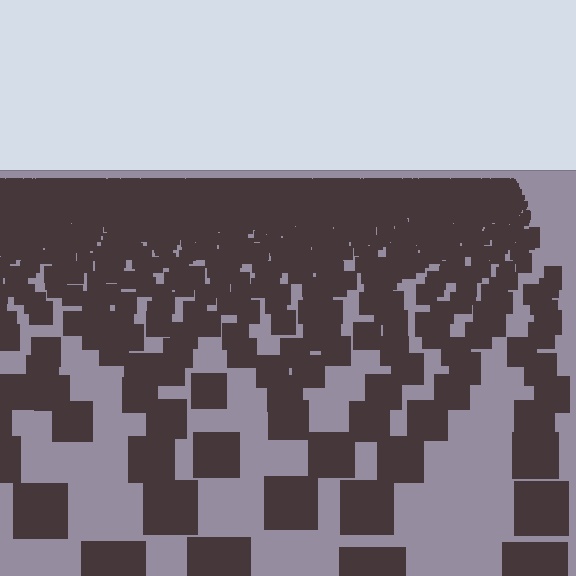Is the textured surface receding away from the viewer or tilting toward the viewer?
The surface is receding away from the viewer. Texture elements get smaller and denser toward the top.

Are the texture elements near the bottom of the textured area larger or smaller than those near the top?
Larger. Near the bottom, elements are closer to the viewer and appear at a bigger on-screen size.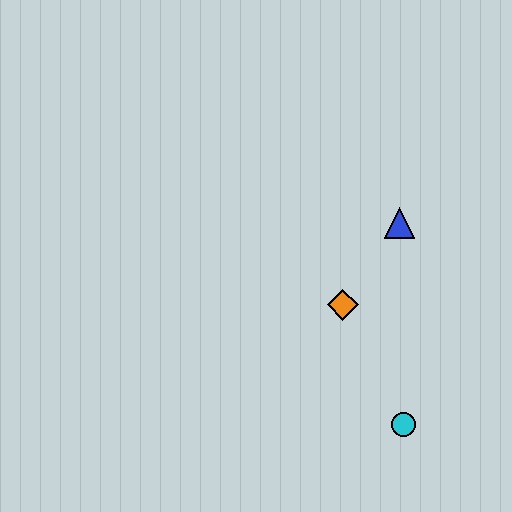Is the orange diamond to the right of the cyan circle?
No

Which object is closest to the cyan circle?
The orange diamond is closest to the cyan circle.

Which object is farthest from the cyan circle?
The blue triangle is farthest from the cyan circle.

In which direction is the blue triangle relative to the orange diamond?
The blue triangle is above the orange diamond.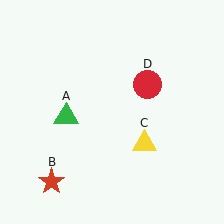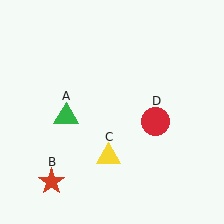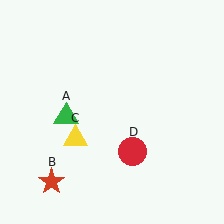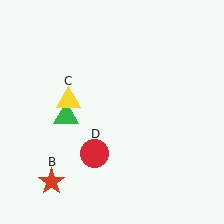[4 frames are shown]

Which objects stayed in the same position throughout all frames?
Green triangle (object A) and red star (object B) remained stationary.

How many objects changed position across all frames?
2 objects changed position: yellow triangle (object C), red circle (object D).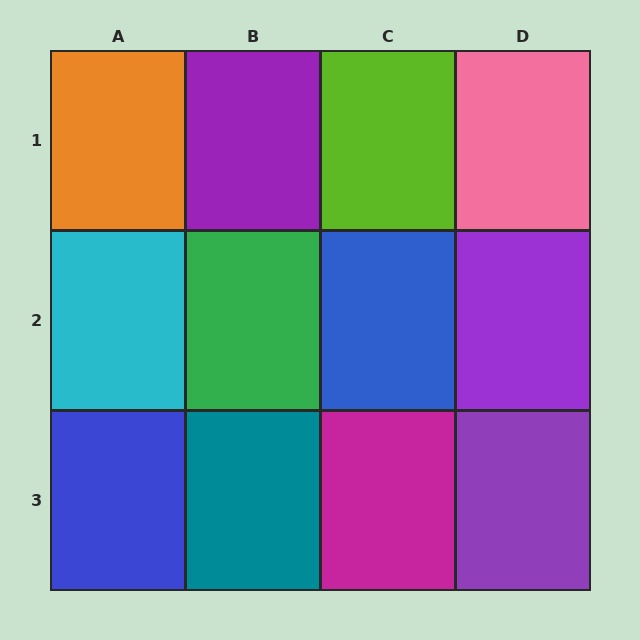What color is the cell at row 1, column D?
Pink.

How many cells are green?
1 cell is green.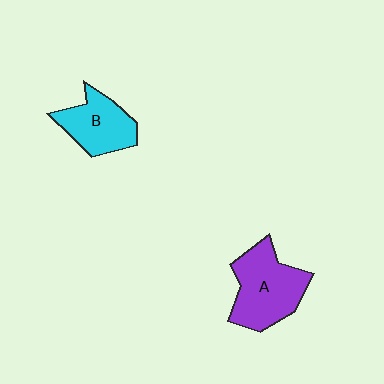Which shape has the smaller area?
Shape B (cyan).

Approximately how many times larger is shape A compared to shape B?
Approximately 1.3 times.